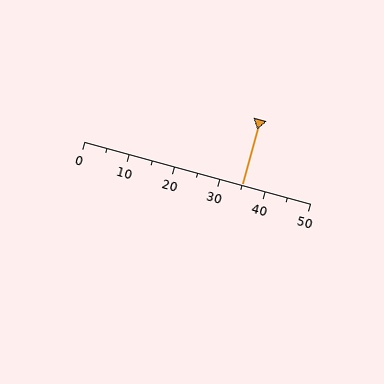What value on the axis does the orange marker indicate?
The marker indicates approximately 35.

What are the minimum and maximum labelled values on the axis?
The axis runs from 0 to 50.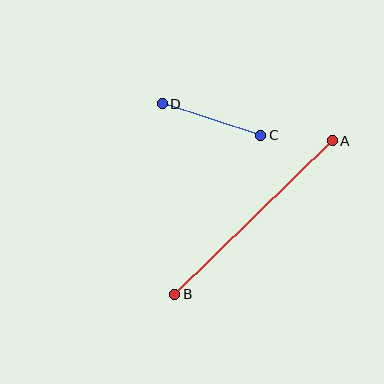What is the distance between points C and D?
The distance is approximately 104 pixels.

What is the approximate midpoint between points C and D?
The midpoint is at approximately (212, 120) pixels.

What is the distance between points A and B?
The distance is approximately 220 pixels.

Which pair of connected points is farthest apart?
Points A and B are farthest apart.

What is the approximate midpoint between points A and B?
The midpoint is at approximately (254, 217) pixels.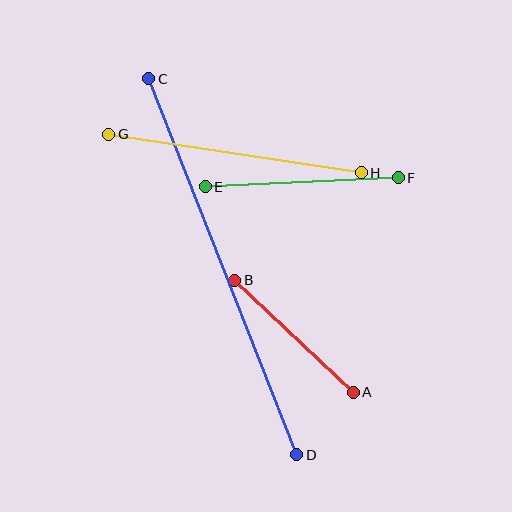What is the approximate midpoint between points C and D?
The midpoint is at approximately (223, 267) pixels.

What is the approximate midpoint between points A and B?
The midpoint is at approximately (294, 336) pixels.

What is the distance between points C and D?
The distance is approximately 404 pixels.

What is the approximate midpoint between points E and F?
The midpoint is at approximately (302, 182) pixels.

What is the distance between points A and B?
The distance is approximately 163 pixels.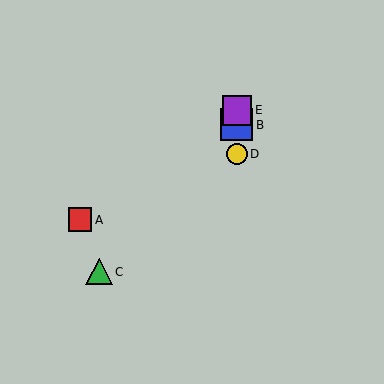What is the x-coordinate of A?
Object A is at x≈80.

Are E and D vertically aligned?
Yes, both are at x≈237.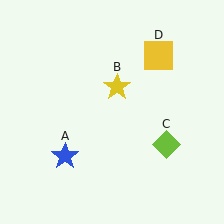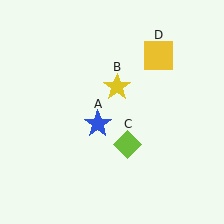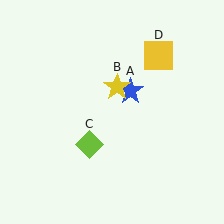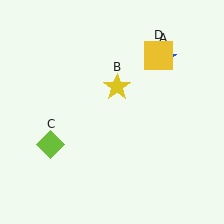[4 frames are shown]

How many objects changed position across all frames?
2 objects changed position: blue star (object A), lime diamond (object C).